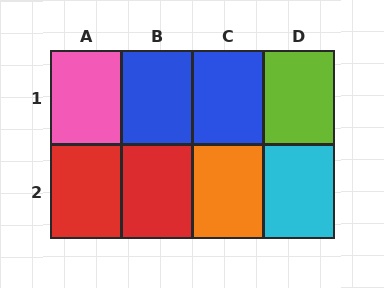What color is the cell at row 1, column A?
Pink.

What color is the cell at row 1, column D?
Lime.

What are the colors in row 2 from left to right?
Red, red, orange, cyan.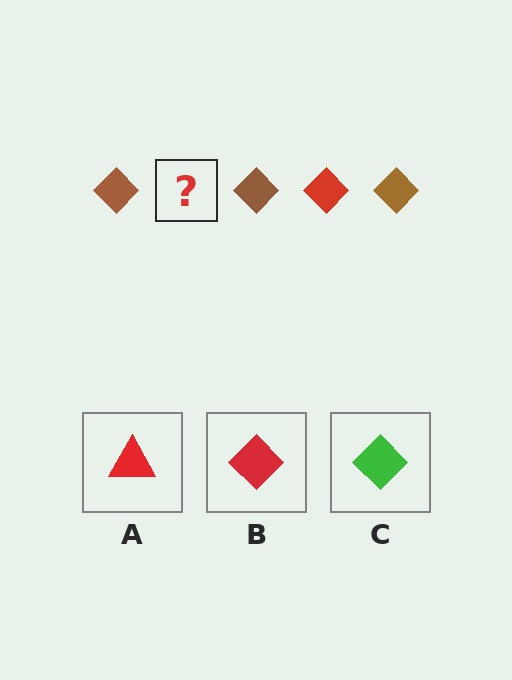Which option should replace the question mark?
Option B.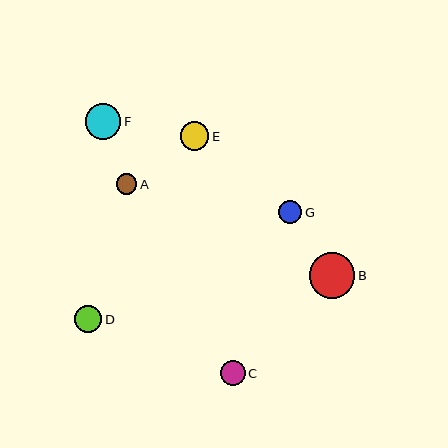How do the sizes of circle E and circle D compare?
Circle E and circle D are approximately the same size.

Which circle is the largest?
Circle B is the largest with a size of approximately 46 pixels.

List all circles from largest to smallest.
From largest to smallest: B, F, E, D, C, G, A.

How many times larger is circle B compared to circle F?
Circle B is approximately 1.3 times the size of circle F.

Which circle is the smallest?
Circle A is the smallest with a size of approximately 20 pixels.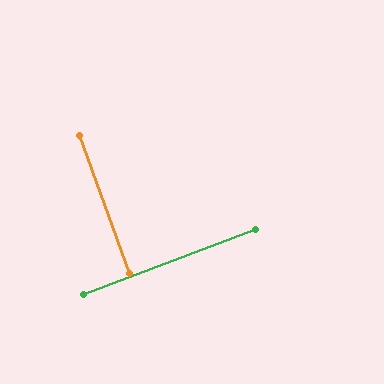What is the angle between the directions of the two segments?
Approximately 89 degrees.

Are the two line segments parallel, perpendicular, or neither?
Perpendicular — they meet at approximately 89°.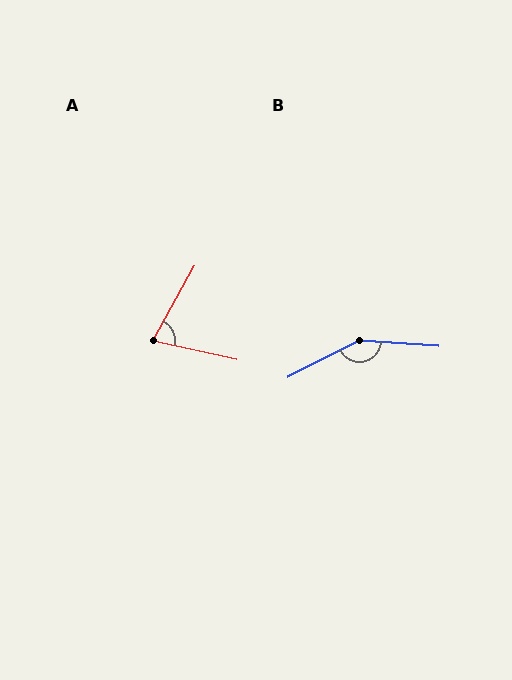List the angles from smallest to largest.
A (74°), B (149°).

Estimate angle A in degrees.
Approximately 74 degrees.